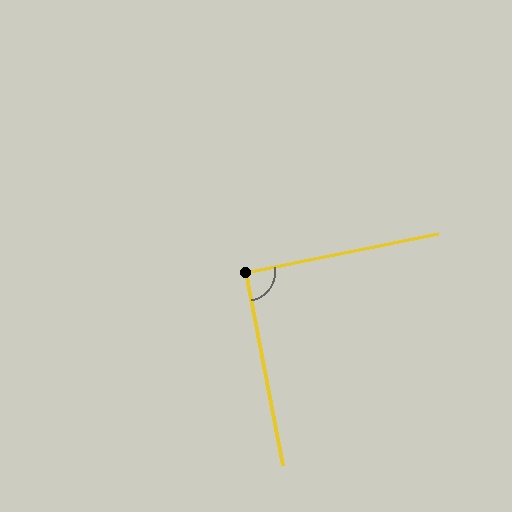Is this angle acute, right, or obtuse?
It is approximately a right angle.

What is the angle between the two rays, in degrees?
Approximately 91 degrees.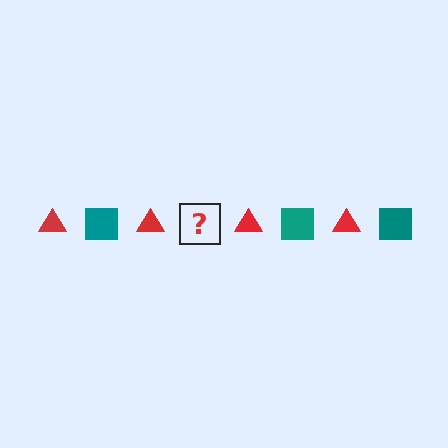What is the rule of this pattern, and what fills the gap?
The rule is that the pattern alternates between red triangle and teal square. The gap should be filled with a teal square.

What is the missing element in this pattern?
The missing element is a teal square.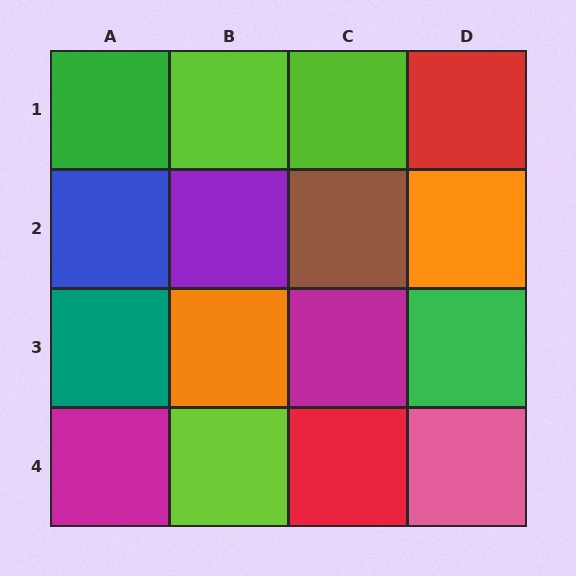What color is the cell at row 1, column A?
Green.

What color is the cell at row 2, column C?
Brown.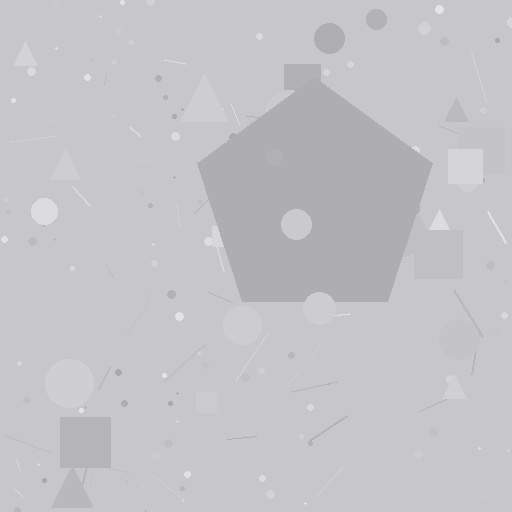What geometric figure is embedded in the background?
A pentagon is embedded in the background.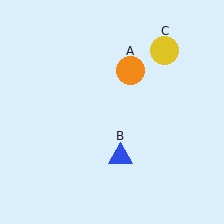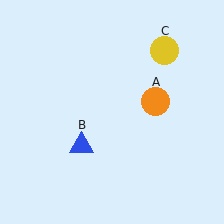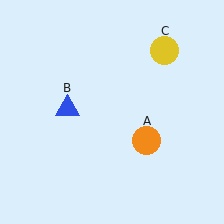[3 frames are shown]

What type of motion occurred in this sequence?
The orange circle (object A), blue triangle (object B) rotated clockwise around the center of the scene.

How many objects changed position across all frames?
2 objects changed position: orange circle (object A), blue triangle (object B).